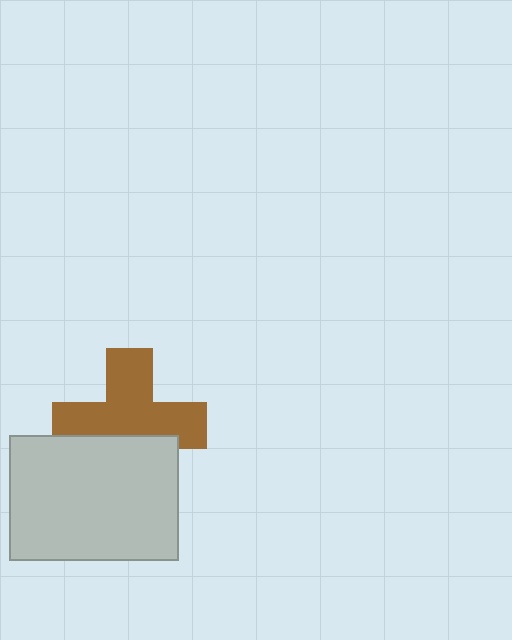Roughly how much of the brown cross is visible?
Most of it is visible (roughly 65%).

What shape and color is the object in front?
The object in front is a light gray rectangle.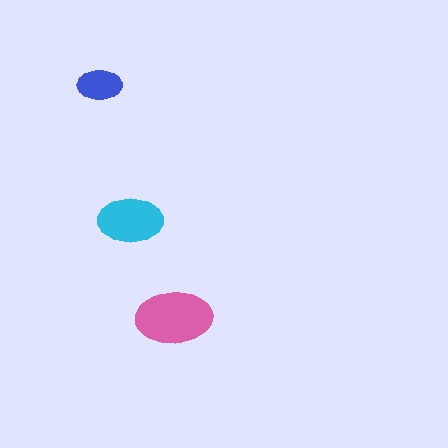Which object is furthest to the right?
The pink ellipse is rightmost.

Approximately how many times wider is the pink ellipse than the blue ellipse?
About 1.5 times wider.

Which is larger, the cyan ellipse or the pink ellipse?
The pink one.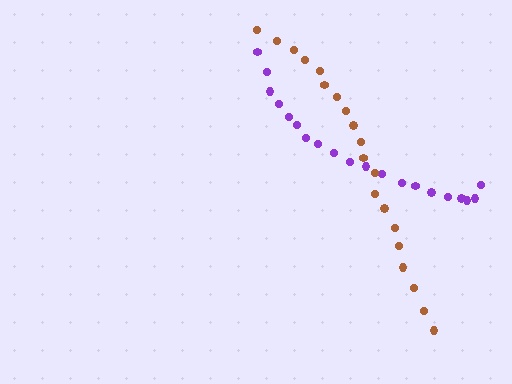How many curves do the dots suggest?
There are 2 distinct paths.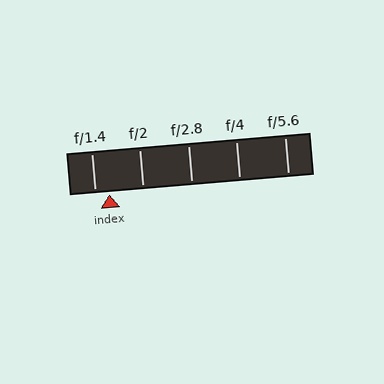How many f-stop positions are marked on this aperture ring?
There are 5 f-stop positions marked.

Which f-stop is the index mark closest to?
The index mark is closest to f/1.4.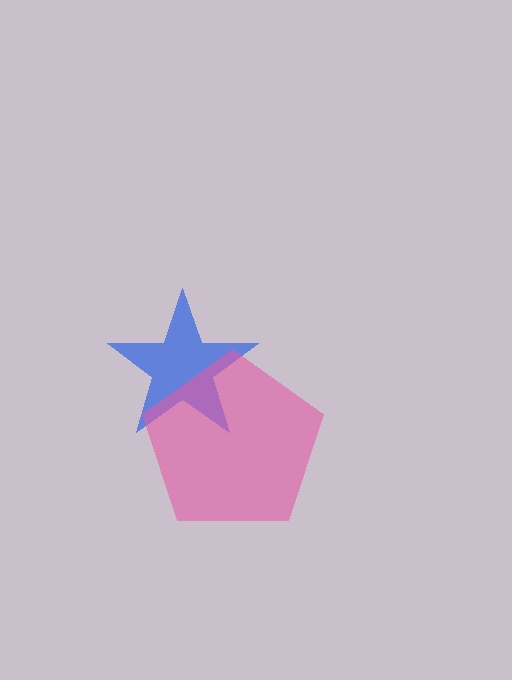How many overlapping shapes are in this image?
There are 2 overlapping shapes in the image.